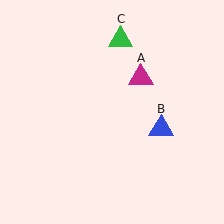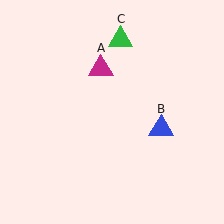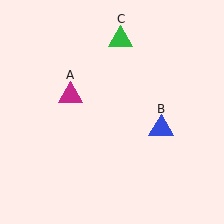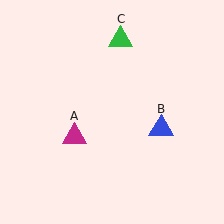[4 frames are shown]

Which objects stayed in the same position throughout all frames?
Blue triangle (object B) and green triangle (object C) remained stationary.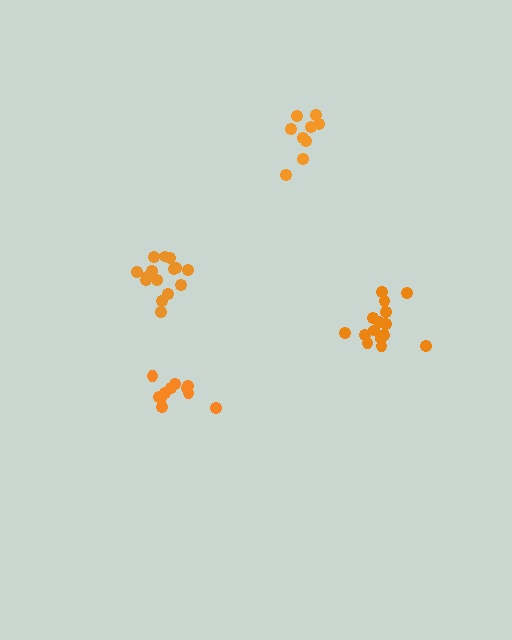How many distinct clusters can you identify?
There are 4 distinct clusters.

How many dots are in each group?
Group 1: 11 dots, Group 2: 15 dots, Group 3: 9 dots, Group 4: 15 dots (50 total).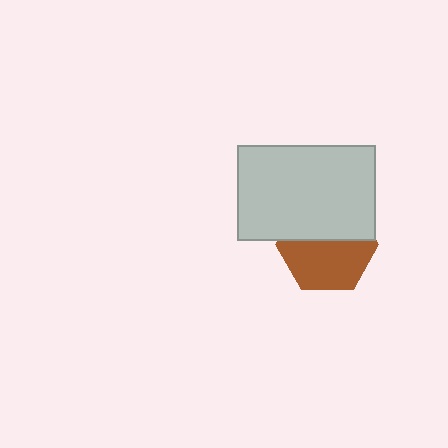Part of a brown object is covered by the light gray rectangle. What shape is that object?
It is a hexagon.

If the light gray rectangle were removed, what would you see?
You would see the complete brown hexagon.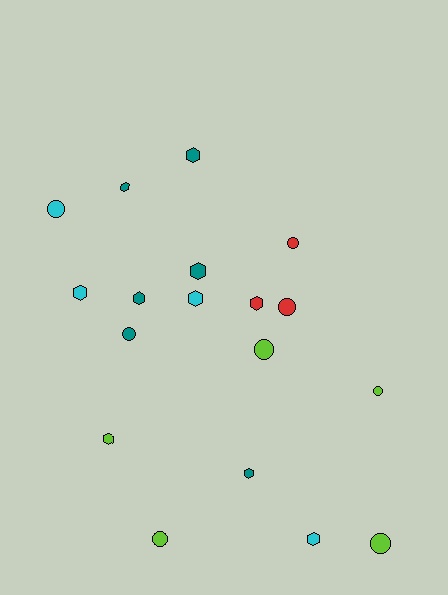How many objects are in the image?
There are 18 objects.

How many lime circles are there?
There are 4 lime circles.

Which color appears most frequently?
Teal, with 6 objects.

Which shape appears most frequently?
Hexagon, with 10 objects.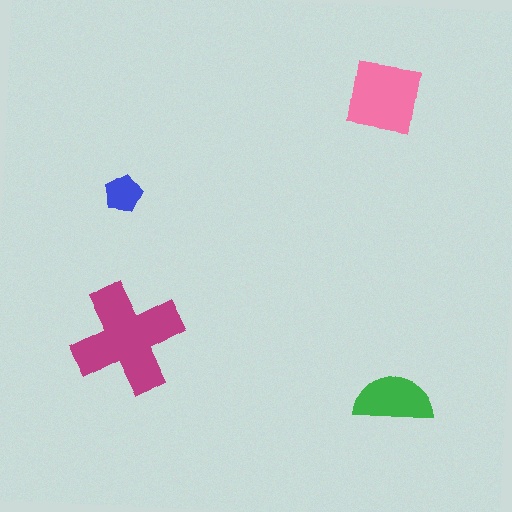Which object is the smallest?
The blue pentagon.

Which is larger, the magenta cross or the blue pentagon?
The magenta cross.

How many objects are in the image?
There are 4 objects in the image.